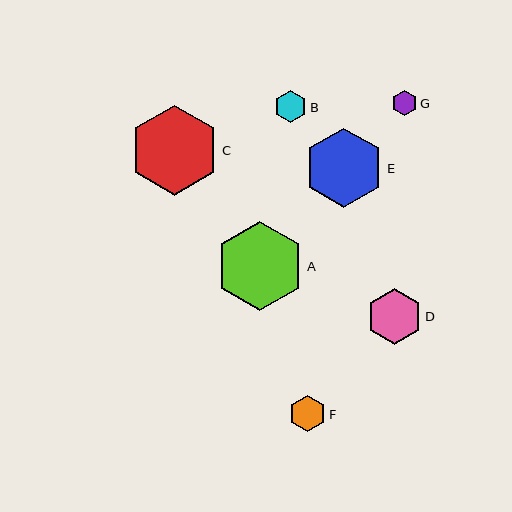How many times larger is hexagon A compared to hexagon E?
Hexagon A is approximately 1.1 times the size of hexagon E.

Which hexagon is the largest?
Hexagon C is the largest with a size of approximately 90 pixels.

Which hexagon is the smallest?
Hexagon G is the smallest with a size of approximately 25 pixels.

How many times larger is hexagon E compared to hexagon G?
Hexagon E is approximately 3.2 times the size of hexagon G.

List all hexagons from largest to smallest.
From largest to smallest: C, A, E, D, F, B, G.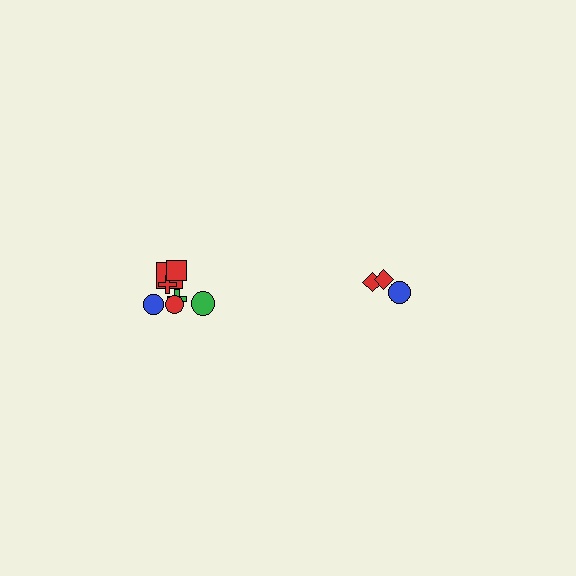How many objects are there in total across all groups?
There are 10 objects.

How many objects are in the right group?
There are 3 objects.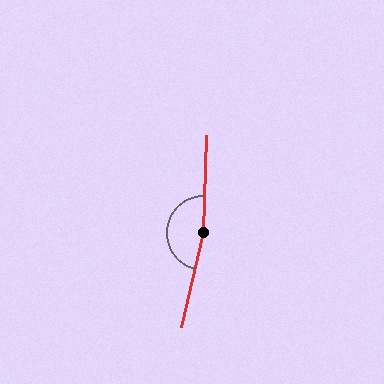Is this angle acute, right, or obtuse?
It is obtuse.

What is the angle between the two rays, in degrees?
Approximately 168 degrees.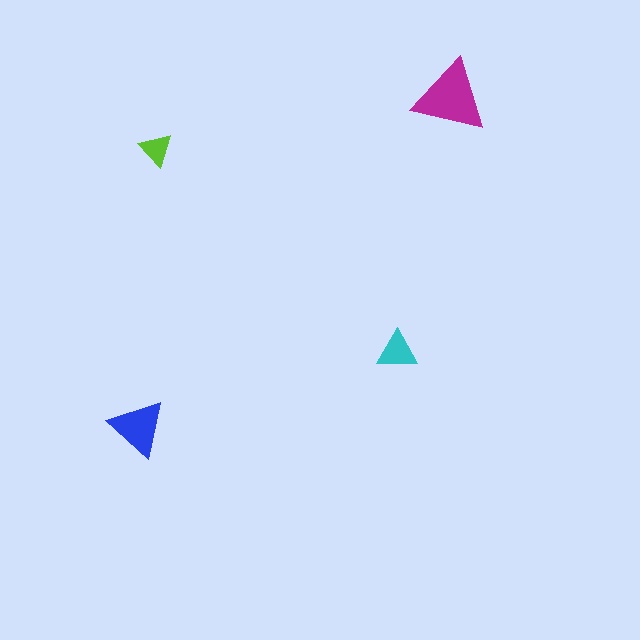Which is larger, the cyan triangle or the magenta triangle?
The magenta one.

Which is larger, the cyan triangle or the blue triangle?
The blue one.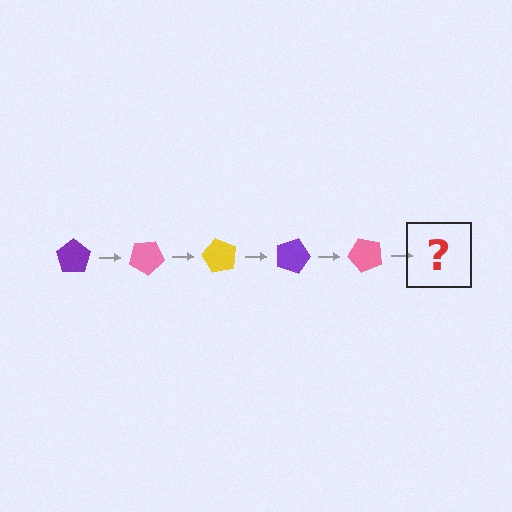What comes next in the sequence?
The next element should be a yellow pentagon, rotated 150 degrees from the start.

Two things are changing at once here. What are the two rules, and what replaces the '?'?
The two rules are that it rotates 30 degrees each step and the color cycles through purple, pink, and yellow. The '?' should be a yellow pentagon, rotated 150 degrees from the start.